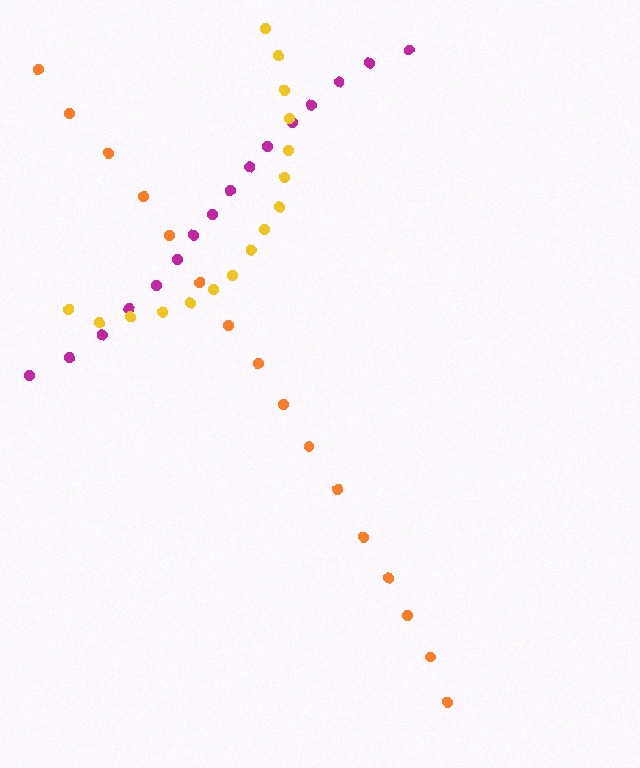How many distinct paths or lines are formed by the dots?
There are 3 distinct paths.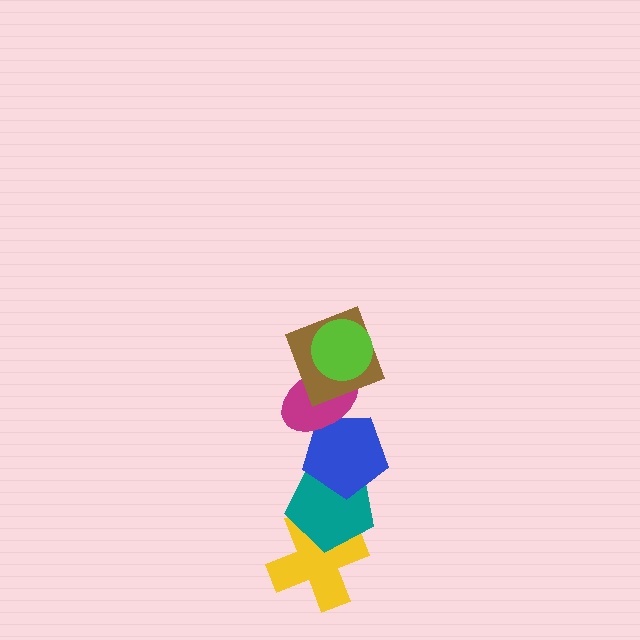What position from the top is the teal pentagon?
The teal pentagon is 5th from the top.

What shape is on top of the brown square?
The lime circle is on top of the brown square.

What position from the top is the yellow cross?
The yellow cross is 6th from the top.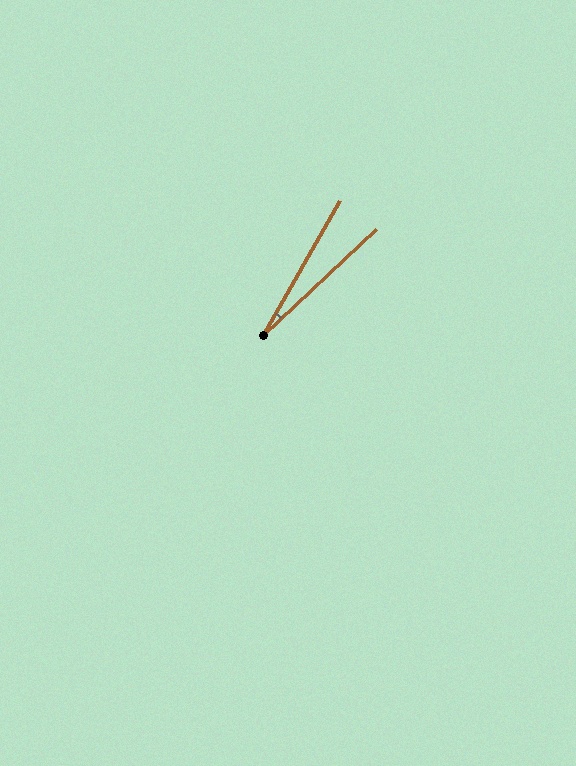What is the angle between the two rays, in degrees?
Approximately 17 degrees.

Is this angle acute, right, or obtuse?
It is acute.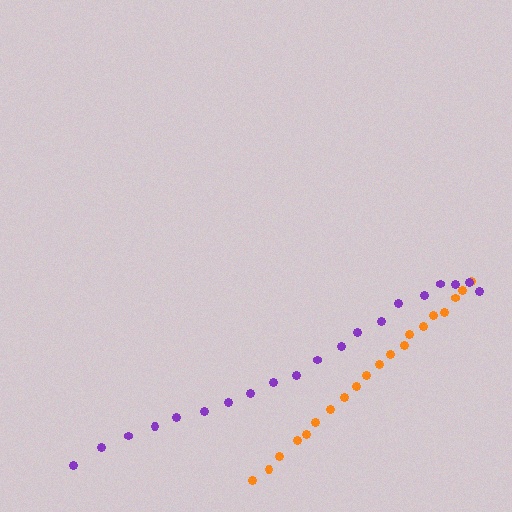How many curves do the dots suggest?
There are 2 distinct paths.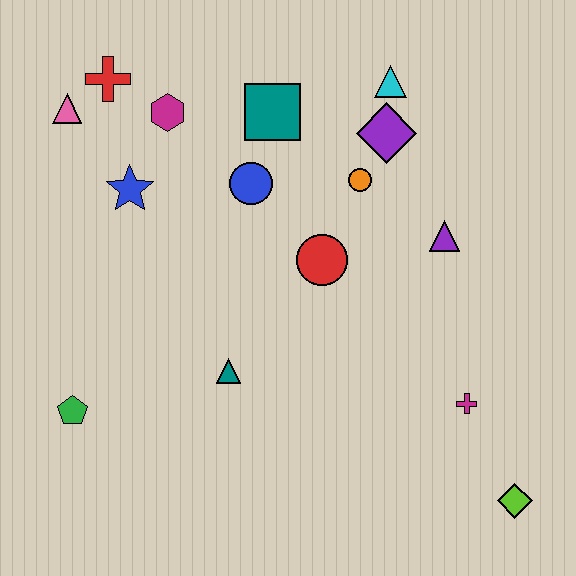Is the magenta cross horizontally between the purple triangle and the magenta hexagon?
No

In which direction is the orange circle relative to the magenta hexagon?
The orange circle is to the right of the magenta hexagon.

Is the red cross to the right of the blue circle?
No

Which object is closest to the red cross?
The pink triangle is closest to the red cross.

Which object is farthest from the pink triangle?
The lime diamond is farthest from the pink triangle.